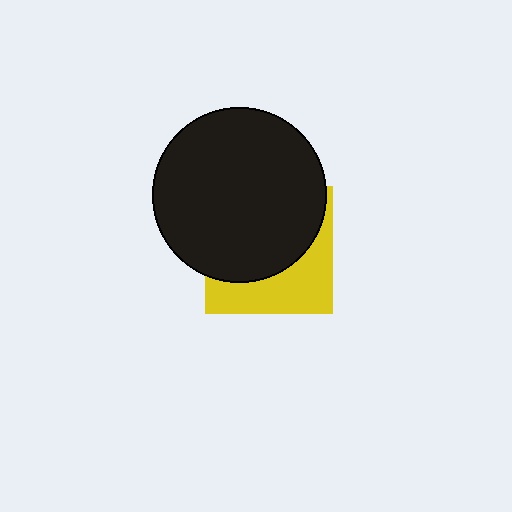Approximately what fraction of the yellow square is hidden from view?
Roughly 62% of the yellow square is hidden behind the black circle.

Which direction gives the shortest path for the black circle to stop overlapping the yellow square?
Moving up gives the shortest separation.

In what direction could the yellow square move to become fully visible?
The yellow square could move down. That would shift it out from behind the black circle entirely.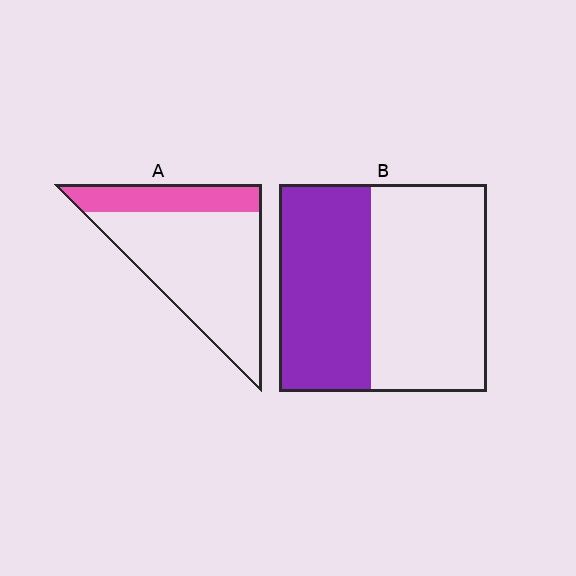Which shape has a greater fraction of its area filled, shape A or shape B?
Shape B.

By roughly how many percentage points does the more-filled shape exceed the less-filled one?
By roughly 20 percentage points (B over A).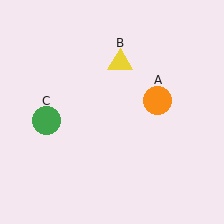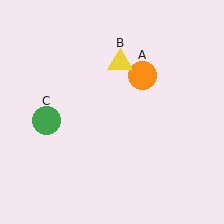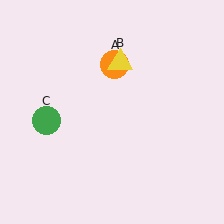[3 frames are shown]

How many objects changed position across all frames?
1 object changed position: orange circle (object A).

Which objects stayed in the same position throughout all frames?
Yellow triangle (object B) and green circle (object C) remained stationary.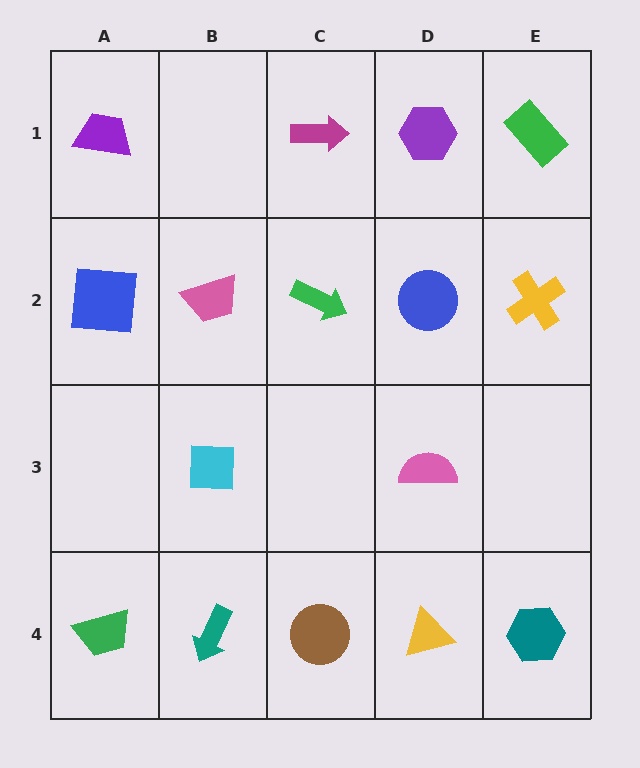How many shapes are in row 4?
5 shapes.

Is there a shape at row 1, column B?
No, that cell is empty.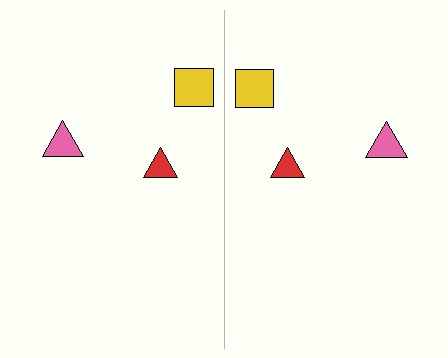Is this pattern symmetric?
Yes, this pattern has bilateral (reflection) symmetry.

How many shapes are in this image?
There are 6 shapes in this image.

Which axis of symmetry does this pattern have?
The pattern has a vertical axis of symmetry running through the center of the image.